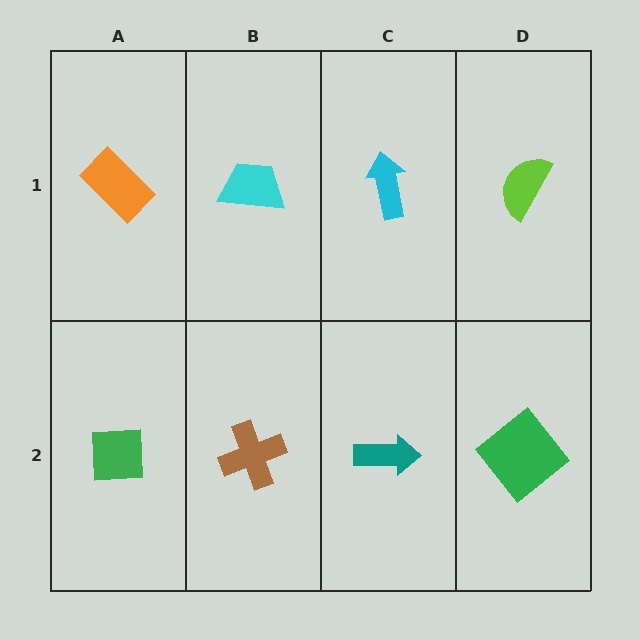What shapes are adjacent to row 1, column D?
A green diamond (row 2, column D), a cyan arrow (row 1, column C).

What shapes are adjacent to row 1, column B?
A brown cross (row 2, column B), an orange rectangle (row 1, column A), a cyan arrow (row 1, column C).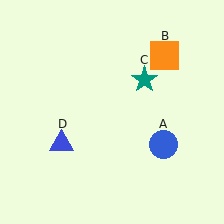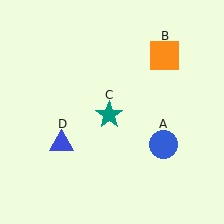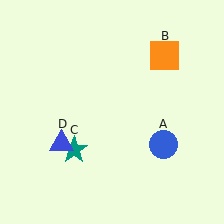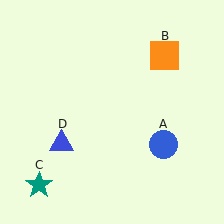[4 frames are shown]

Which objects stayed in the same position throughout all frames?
Blue circle (object A) and orange square (object B) and blue triangle (object D) remained stationary.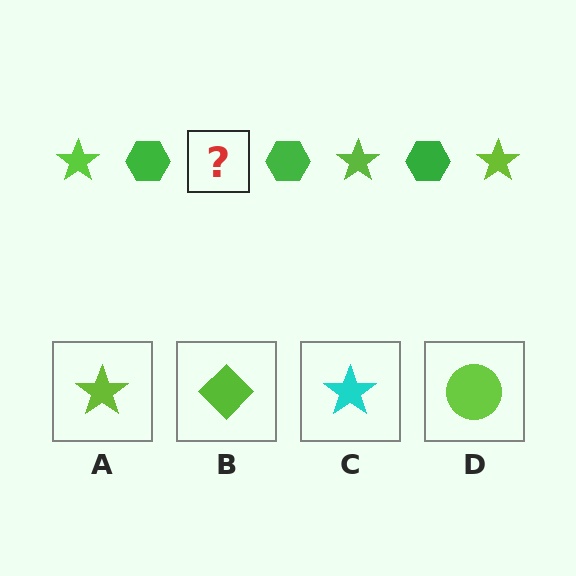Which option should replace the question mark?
Option A.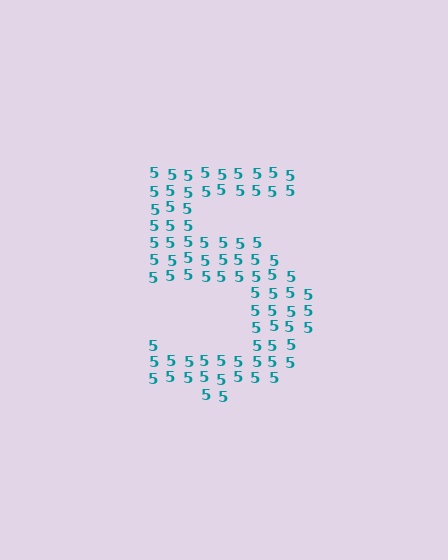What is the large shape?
The large shape is the digit 5.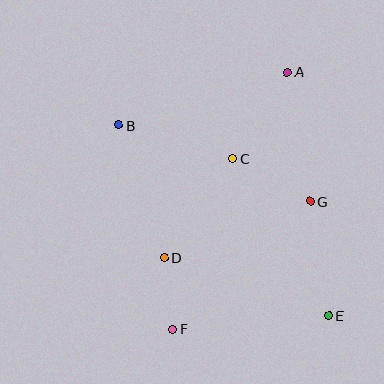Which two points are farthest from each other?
Points B and E are farthest from each other.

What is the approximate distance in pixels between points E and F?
The distance between E and F is approximately 157 pixels.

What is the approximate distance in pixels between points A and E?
The distance between A and E is approximately 247 pixels.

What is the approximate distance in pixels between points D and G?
The distance between D and G is approximately 157 pixels.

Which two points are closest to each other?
Points D and F are closest to each other.